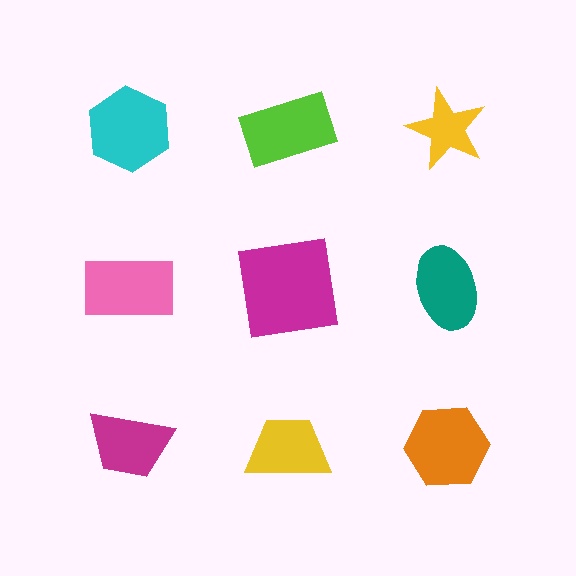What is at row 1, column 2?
A lime rectangle.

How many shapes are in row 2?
3 shapes.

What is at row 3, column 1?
A magenta trapezoid.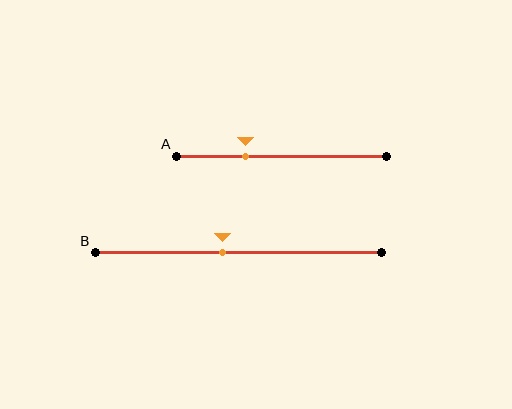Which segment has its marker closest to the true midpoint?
Segment B has its marker closest to the true midpoint.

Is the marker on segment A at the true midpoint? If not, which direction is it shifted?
No, the marker on segment A is shifted to the left by about 17% of the segment length.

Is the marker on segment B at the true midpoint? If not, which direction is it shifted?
No, the marker on segment B is shifted to the left by about 6% of the segment length.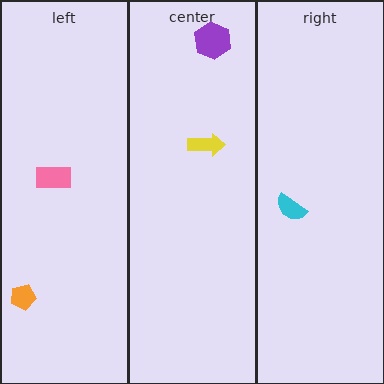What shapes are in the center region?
The purple hexagon, the yellow arrow.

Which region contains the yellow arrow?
The center region.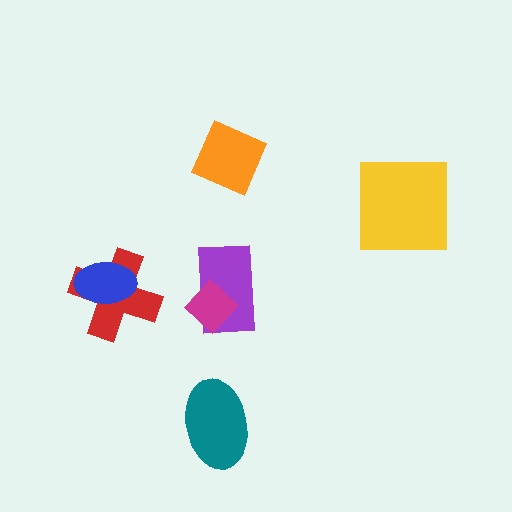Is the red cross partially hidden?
Yes, it is partially covered by another shape.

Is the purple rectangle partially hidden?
Yes, it is partially covered by another shape.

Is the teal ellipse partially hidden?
No, no other shape covers it.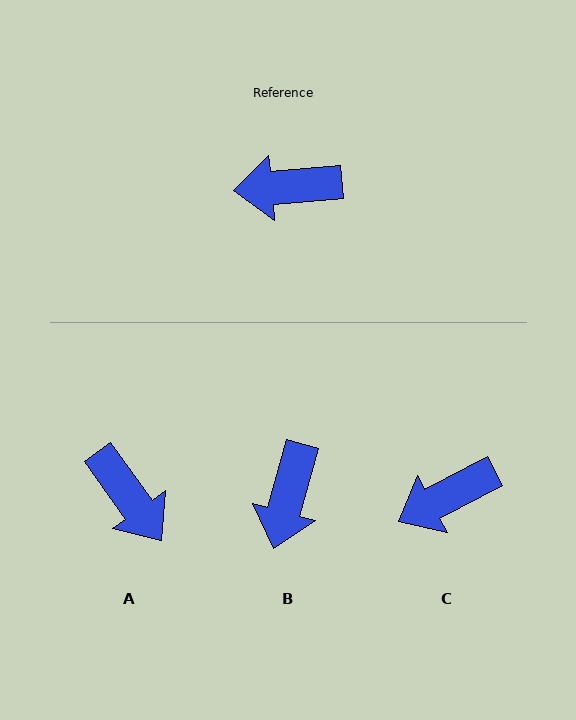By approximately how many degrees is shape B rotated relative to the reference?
Approximately 70 degrees counter-clockwise.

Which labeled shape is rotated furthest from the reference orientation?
A, about 121 degrees away.